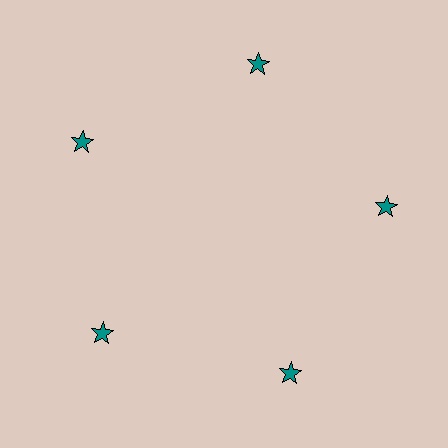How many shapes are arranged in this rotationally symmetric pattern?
There are 5 shapes, arranged in 5 groups of 1.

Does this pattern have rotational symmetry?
Yes, this pattern has 5-fold rotational symmetry. It looks the same after rotating 72 degrees around the center.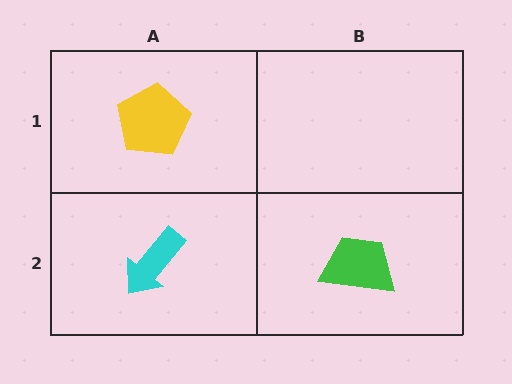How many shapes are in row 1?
1 shape.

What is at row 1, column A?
A yellow pentagon.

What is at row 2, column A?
A cyan arrow.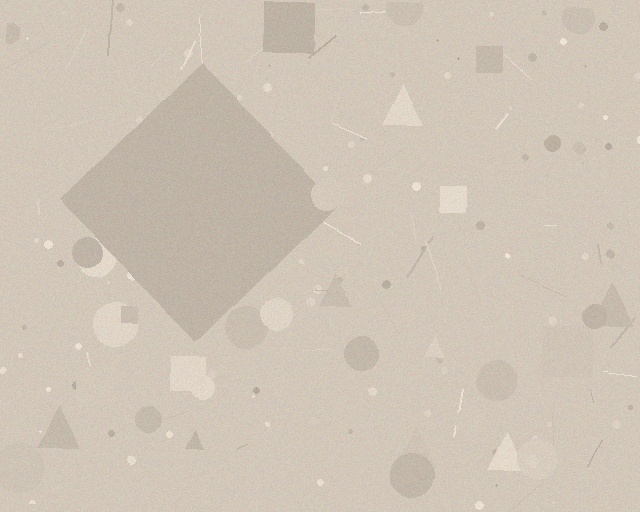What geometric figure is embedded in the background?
A diamond is embedded in the background.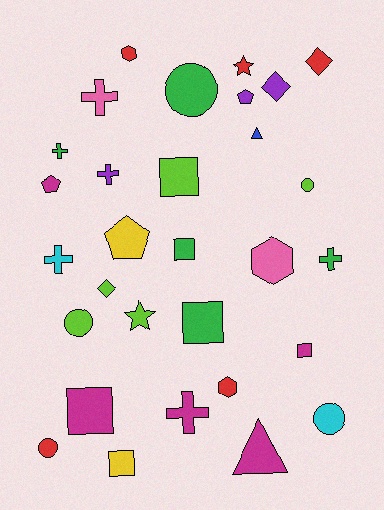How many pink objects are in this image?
There are 2 pink objects.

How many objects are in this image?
There are 30 objects.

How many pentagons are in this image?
There are 3 pentagons.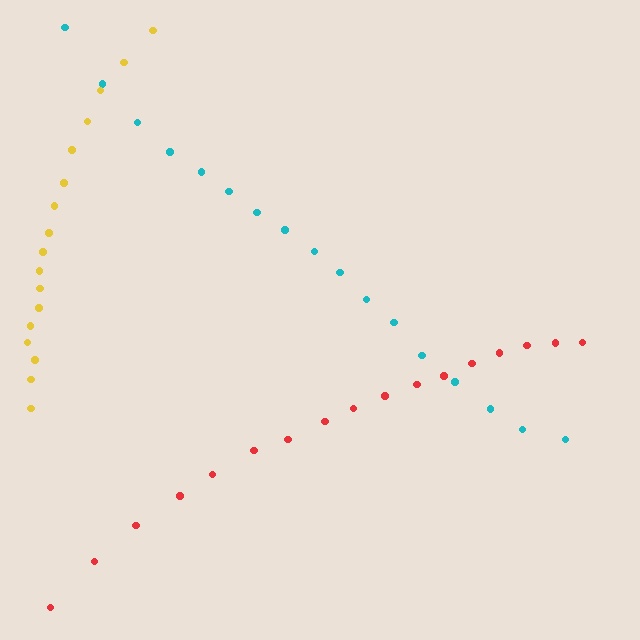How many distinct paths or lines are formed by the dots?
There are 3 distinct paths.